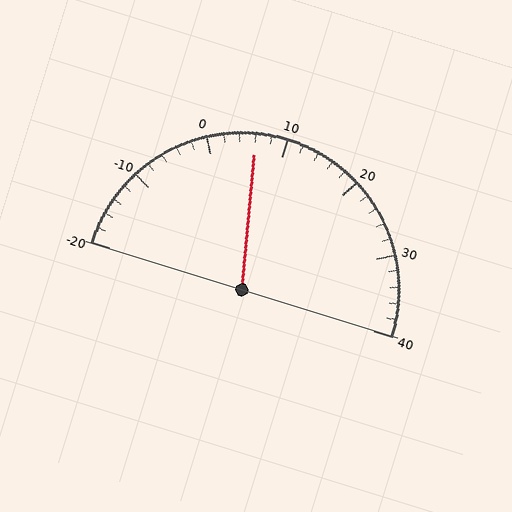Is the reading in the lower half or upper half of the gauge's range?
The reading is in the lower half of the range (-20 to 40).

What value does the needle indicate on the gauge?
The needle indicates approximately 6.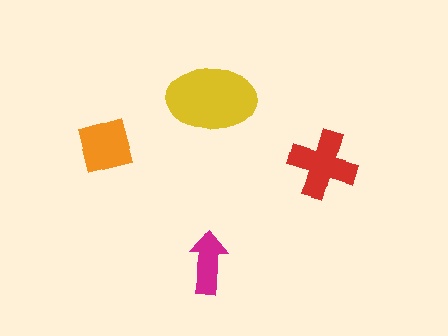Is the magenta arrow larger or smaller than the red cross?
Smaller.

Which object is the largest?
The yellow ellipse.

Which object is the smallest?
The magenta arrow.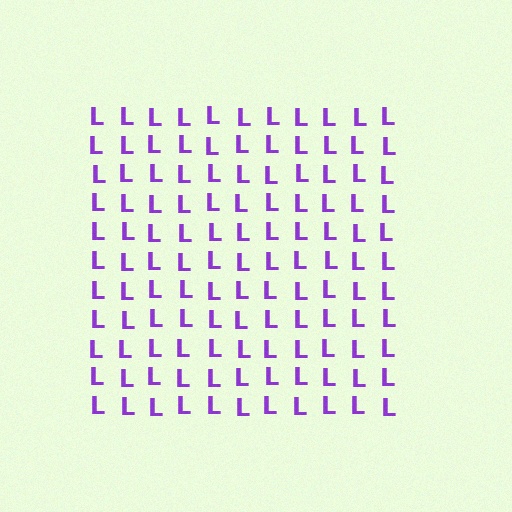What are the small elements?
The small elements are letter L's.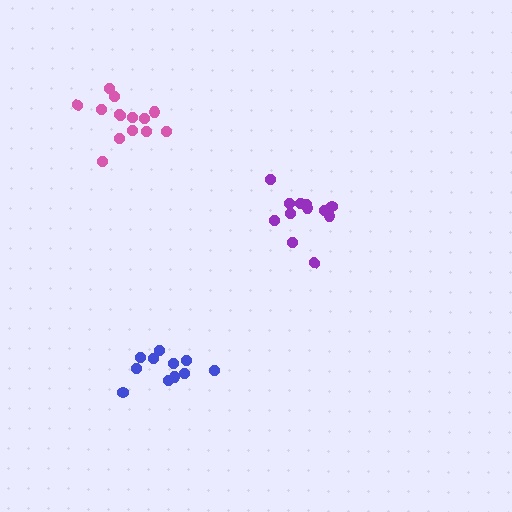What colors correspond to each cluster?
The clusters are colored: purple, blue, pink.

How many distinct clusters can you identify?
There are 3 distinct clusters.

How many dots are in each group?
Group 1: 12 dots, Group 2: 11 dots, Group 3: 14 dots (37 total).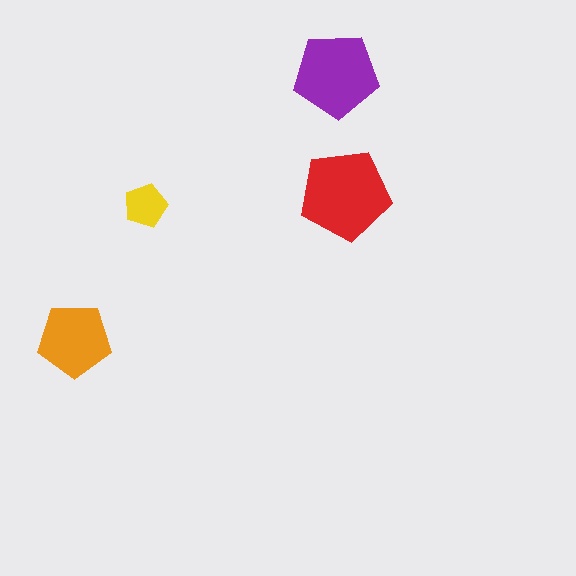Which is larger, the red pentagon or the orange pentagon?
The red one.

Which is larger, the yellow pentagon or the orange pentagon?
The orange one.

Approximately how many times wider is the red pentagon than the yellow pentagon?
About 2 times wider.